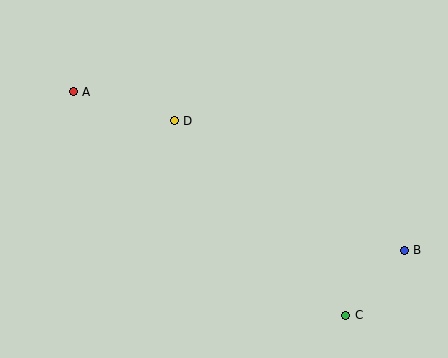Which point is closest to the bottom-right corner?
Point C is closest to the bottom-right corner.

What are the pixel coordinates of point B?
Point B is at (404, 250).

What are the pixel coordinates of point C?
Point C is at (346, 315).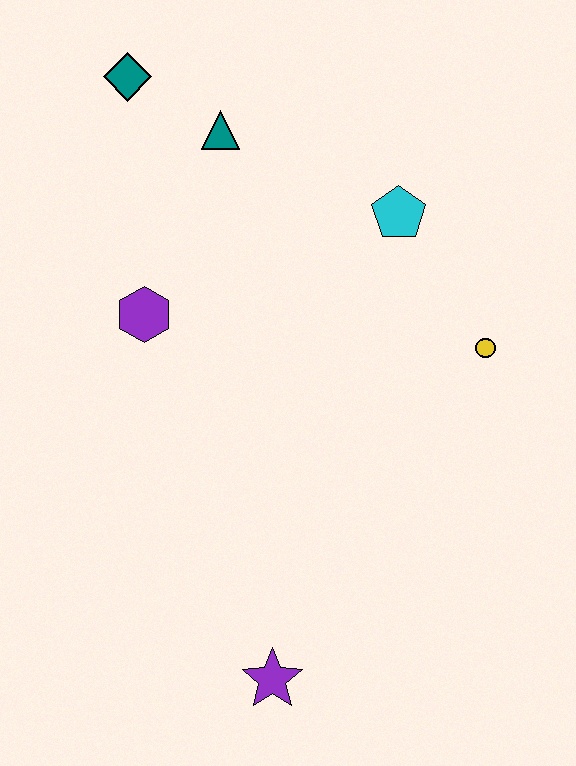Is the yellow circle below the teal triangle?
Yes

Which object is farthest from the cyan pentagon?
The purple star is farthest from the cyan pentagon.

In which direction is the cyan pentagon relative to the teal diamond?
The cyan pentagon is to the right of the teal diamond.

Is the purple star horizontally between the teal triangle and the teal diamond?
No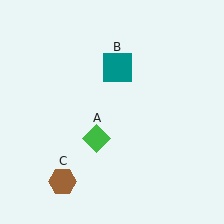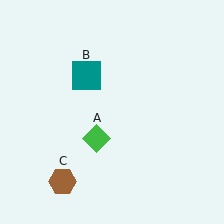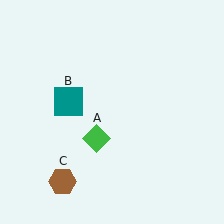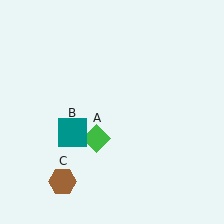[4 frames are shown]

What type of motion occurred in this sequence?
The teal square (object B) rotated counterclockwise around the center of the scene.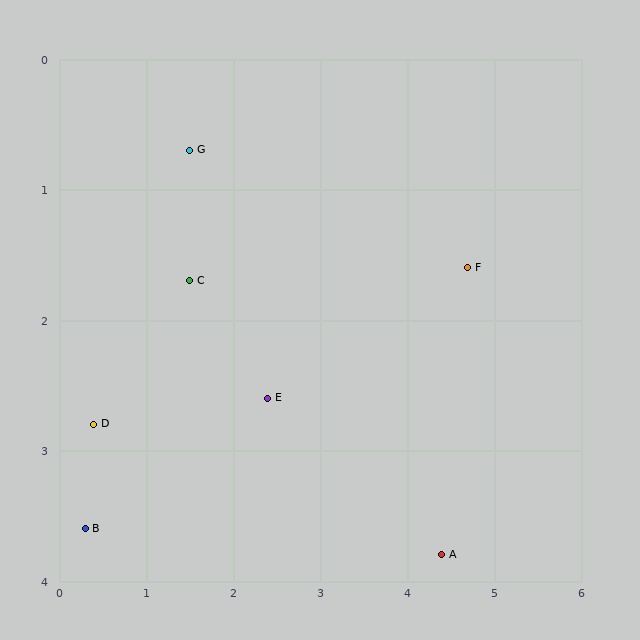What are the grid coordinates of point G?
Point G is at approximately (1.5, 0.7).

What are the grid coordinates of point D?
Point D is at approximately (0.4, 2.8).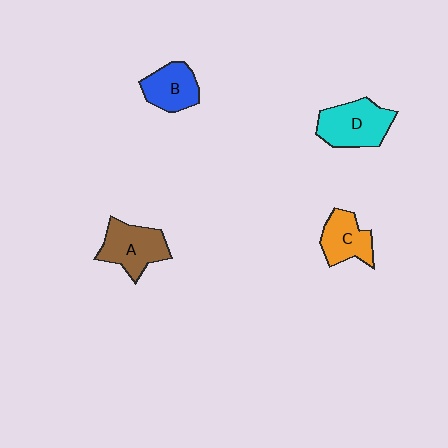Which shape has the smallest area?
Shape C (orange).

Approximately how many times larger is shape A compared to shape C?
Approximately 1.2 times.